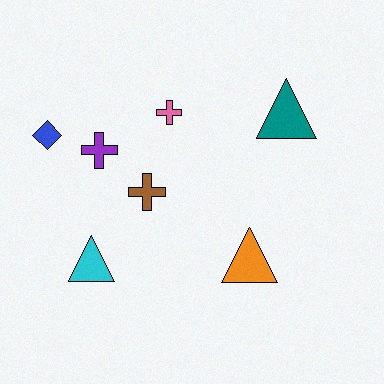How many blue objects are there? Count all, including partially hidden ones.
There is 1 blue object.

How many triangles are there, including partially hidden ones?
There are 3 triangles.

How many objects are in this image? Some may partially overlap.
There are 7 objects.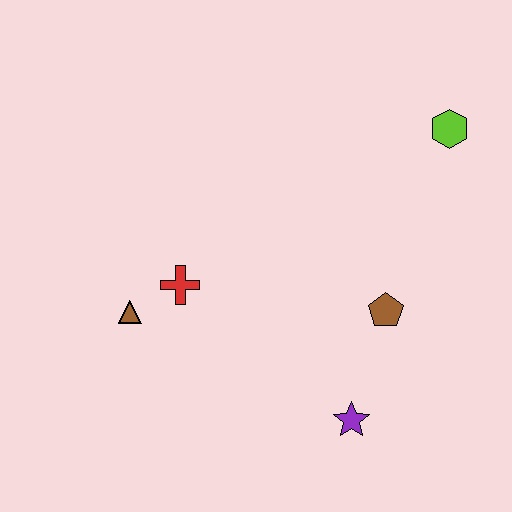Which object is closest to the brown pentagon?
The purple star is closest to the brown pentagon.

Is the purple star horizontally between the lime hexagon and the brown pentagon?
No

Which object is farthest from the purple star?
The lime hexagon is farthest from the purple star.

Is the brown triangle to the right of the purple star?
No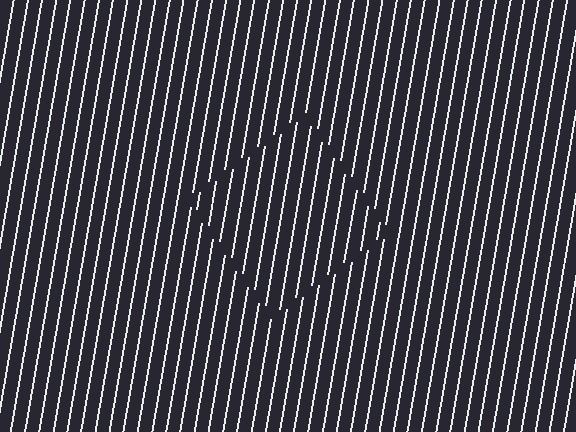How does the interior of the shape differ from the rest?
The interior of the shape contains the same grating, shifted by half a period — the contour is defined by the phase discontinuity where line-ends from the inner and outer gratings abut.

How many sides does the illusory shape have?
4 sides — the line-ends trace a square.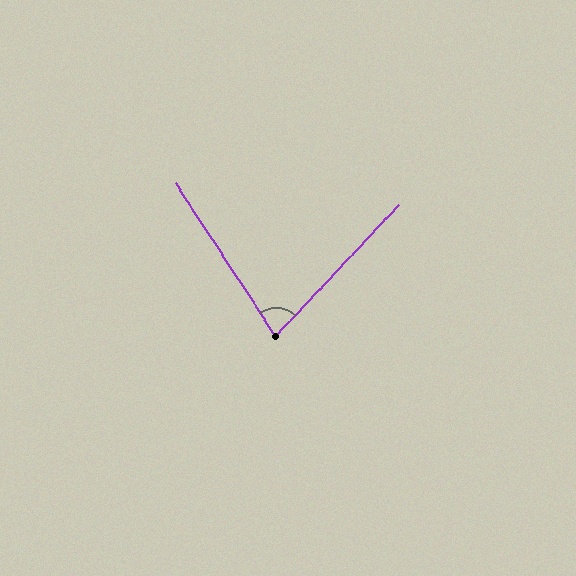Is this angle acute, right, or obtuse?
It is acute.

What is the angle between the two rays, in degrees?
Approximately 77 degrees.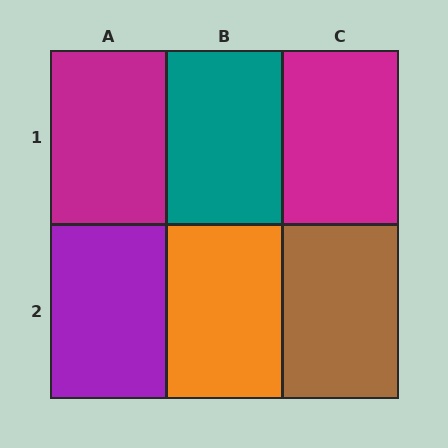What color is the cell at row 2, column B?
Orange.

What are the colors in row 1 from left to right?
Magenta, teal, magenta.